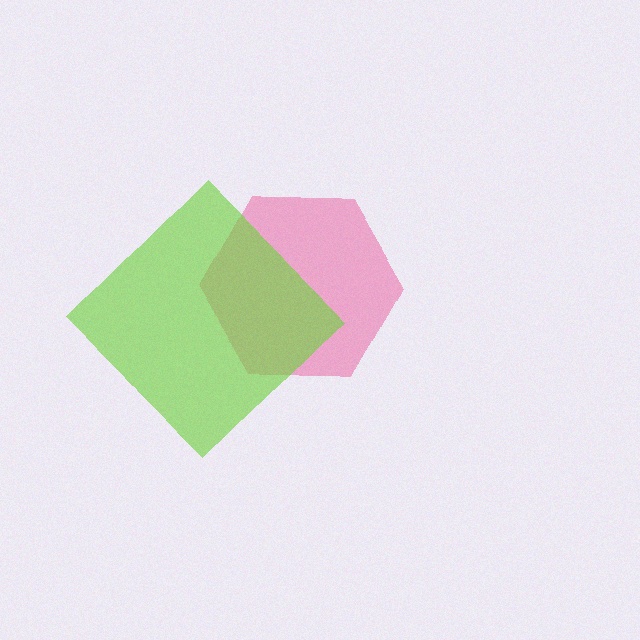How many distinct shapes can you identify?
There are 2 distinct shapes: a pink hexagon, a lime diamond.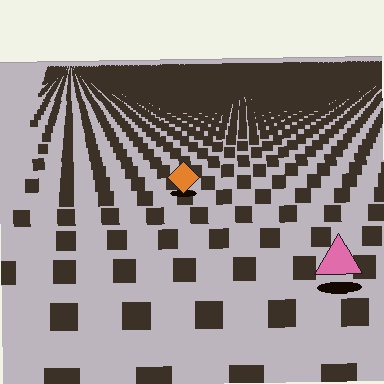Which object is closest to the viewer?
The pink triangle is closest. The texture marks near it are larger and more spread out.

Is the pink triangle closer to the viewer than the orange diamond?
Yes. The pink triangle is closer — you can tell from the texture gradient: the ground texture is coarser near it.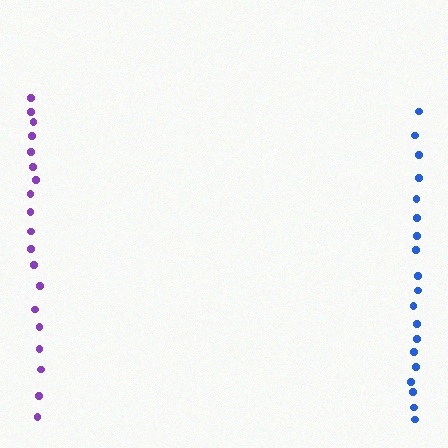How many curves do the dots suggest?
There are 2 distinct paths.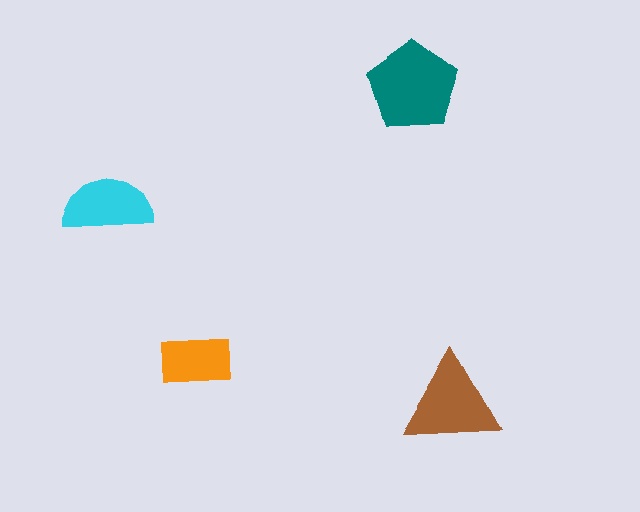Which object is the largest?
The teal pentagon.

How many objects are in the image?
There are 4 objects in the image.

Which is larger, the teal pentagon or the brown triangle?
The teal pentagon.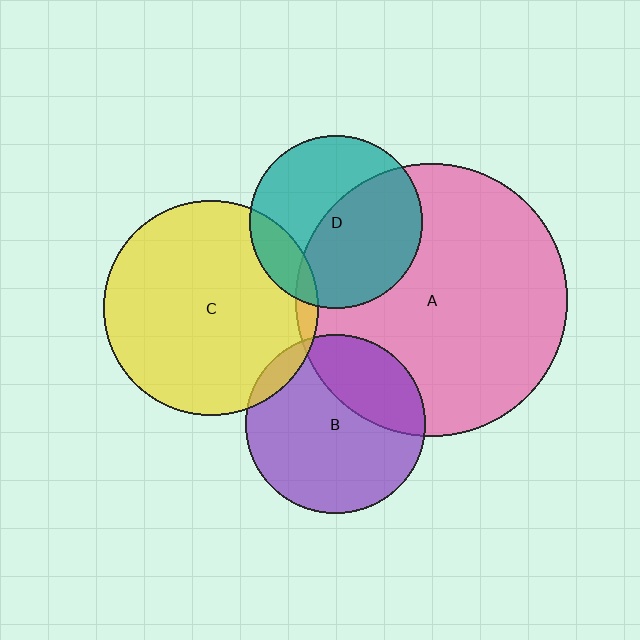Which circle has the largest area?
Circle A (pink).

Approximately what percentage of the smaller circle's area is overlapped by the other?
Approximately 30%.